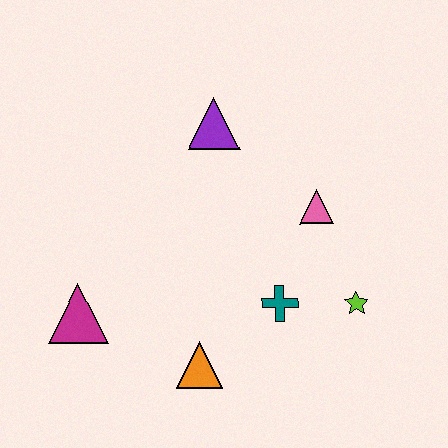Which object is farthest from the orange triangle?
The purple triangle is farthest from the orange triangle.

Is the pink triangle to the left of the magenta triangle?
No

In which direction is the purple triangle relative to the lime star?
The purple triangle is above the lime star.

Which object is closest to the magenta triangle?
The orange triangle is closest to the magenta triangle.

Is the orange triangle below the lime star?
Yes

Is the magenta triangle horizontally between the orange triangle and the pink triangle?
No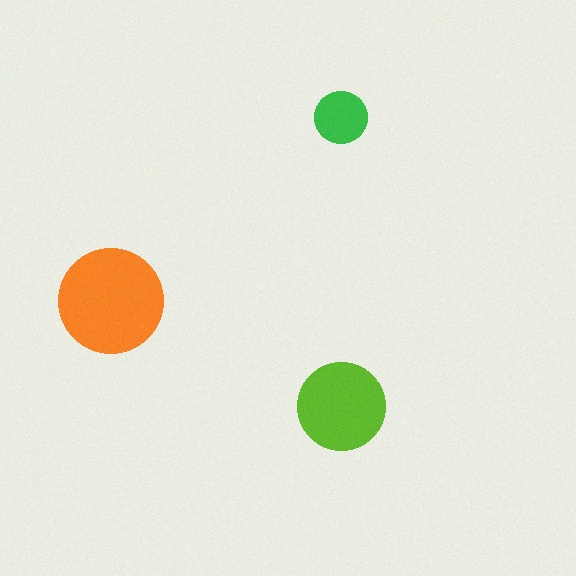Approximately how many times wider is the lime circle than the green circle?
About 1.5 times wider.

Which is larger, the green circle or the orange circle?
The orange one.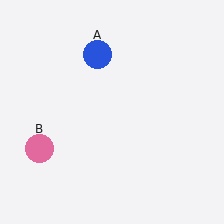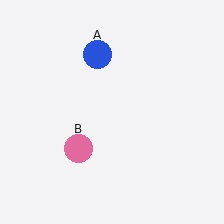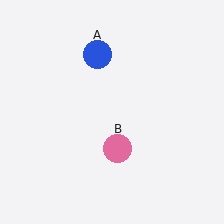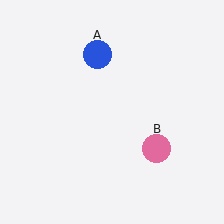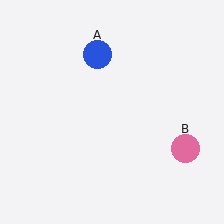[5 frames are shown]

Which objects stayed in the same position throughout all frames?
Blue circle (object A) remained stationary.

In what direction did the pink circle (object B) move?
The pink circle (object B) moved right.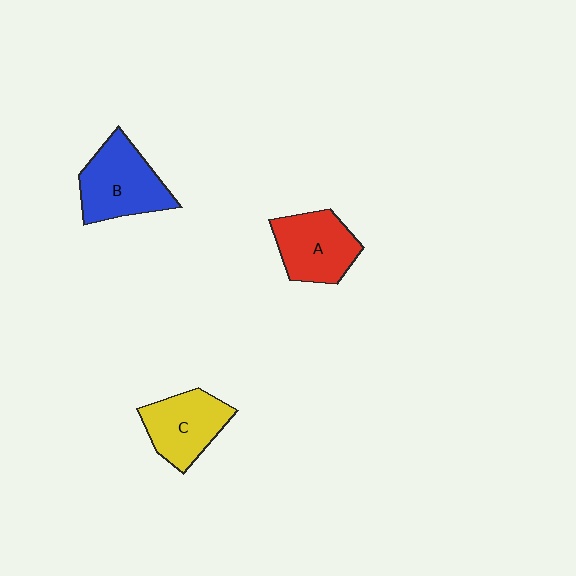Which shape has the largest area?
Shape B (blue).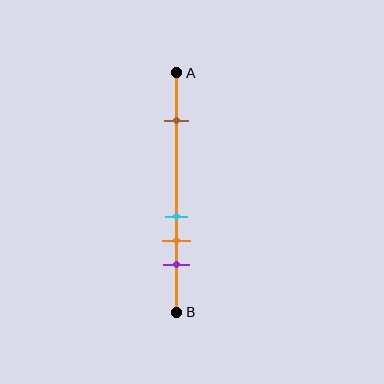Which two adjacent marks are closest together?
The cyan and orange marks are the closest adjacent pair.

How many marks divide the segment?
There are 4 marks dividing the segment.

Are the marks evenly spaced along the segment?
No, the marks are not evenly spaced.